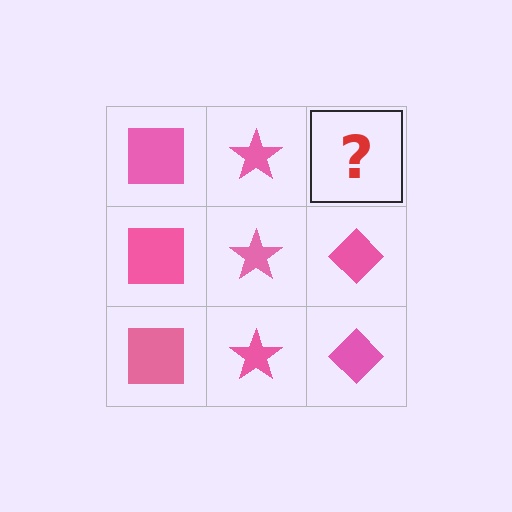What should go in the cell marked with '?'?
The missing cell should contain a pink diamond.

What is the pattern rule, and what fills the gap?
The rule is that each column has a consistent shape. The gap should be filled with a pink diamond.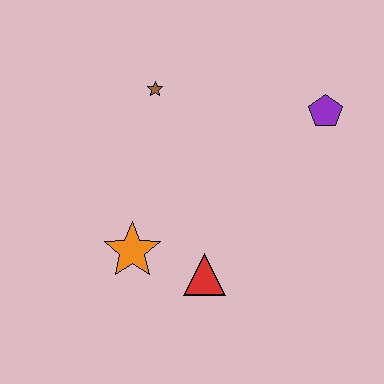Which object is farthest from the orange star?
The purple pentagon is farthest from the orange star.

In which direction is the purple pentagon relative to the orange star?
The purple pentagon is to the right of the orange star.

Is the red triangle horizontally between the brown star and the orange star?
No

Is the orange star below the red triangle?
No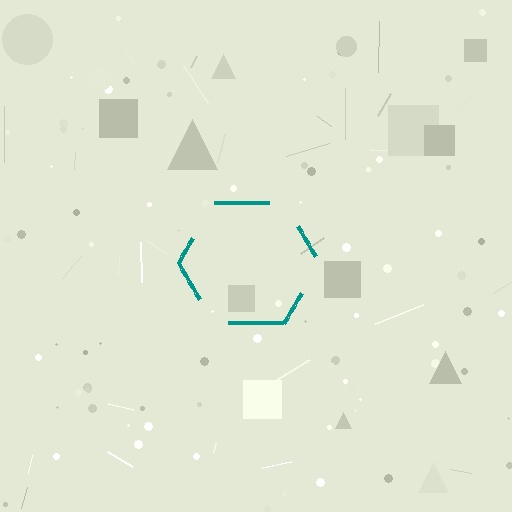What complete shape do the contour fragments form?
The contour fragments form a hexagon.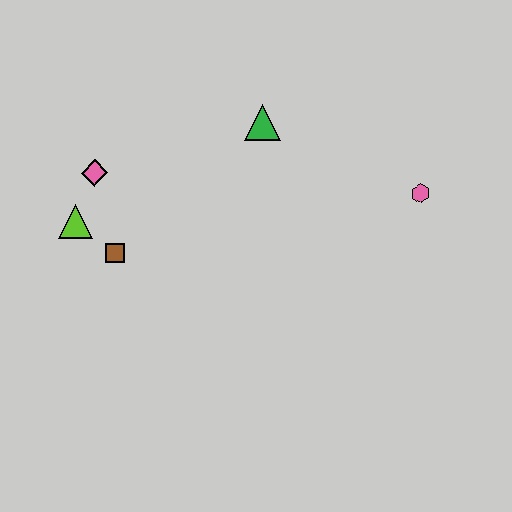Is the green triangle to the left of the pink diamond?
No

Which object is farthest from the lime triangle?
The pink hexagon is farthest from the lime triangle.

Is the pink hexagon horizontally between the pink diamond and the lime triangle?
No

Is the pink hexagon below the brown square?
No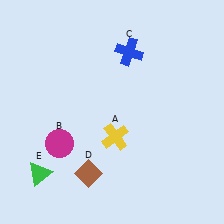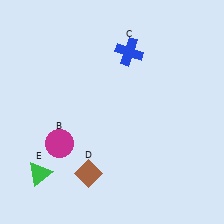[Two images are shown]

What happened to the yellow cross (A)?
The yellow cross (A) was removed in Image 2. It was in the bottom-right area of Image 1.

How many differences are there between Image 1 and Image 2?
There is 1 difference between the two images.